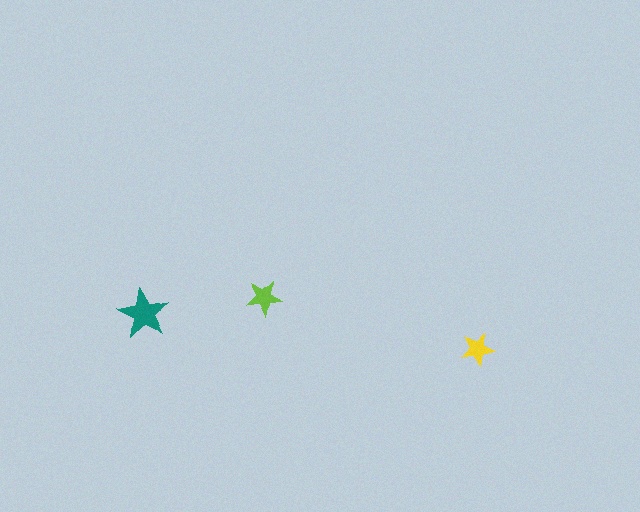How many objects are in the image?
There are 3 objects in the image.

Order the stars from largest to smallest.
the teal one, the lime one, the yellow one.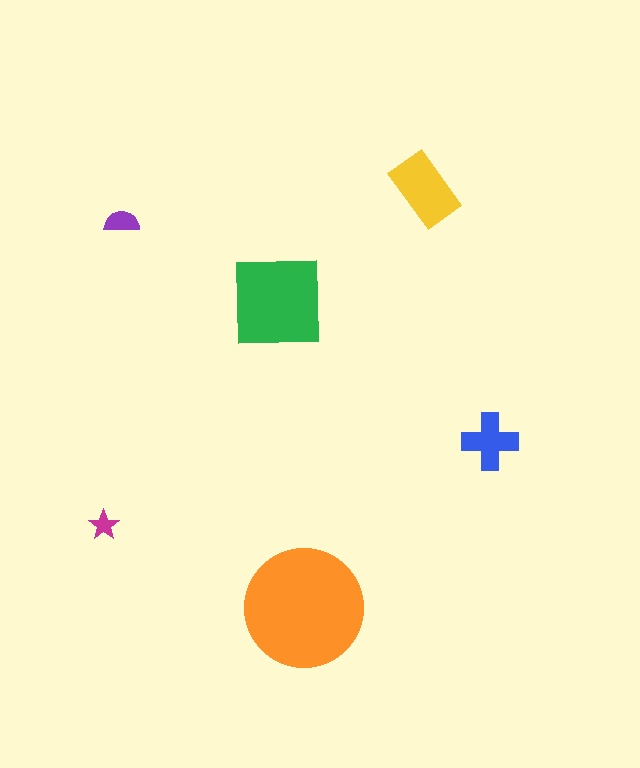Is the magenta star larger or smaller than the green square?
Smaller.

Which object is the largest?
The orange circle.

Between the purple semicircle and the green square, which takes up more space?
The green square.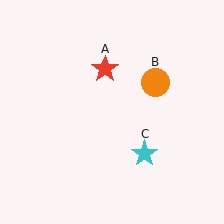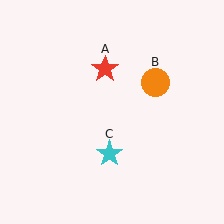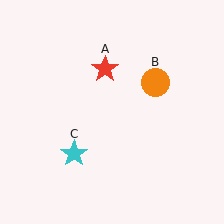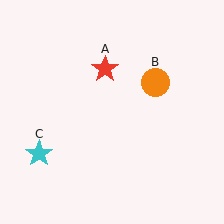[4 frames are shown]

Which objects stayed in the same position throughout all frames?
Red star (object A) and orange circle (object B) remained stationary.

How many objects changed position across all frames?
1 object changed position: cyan star (object C).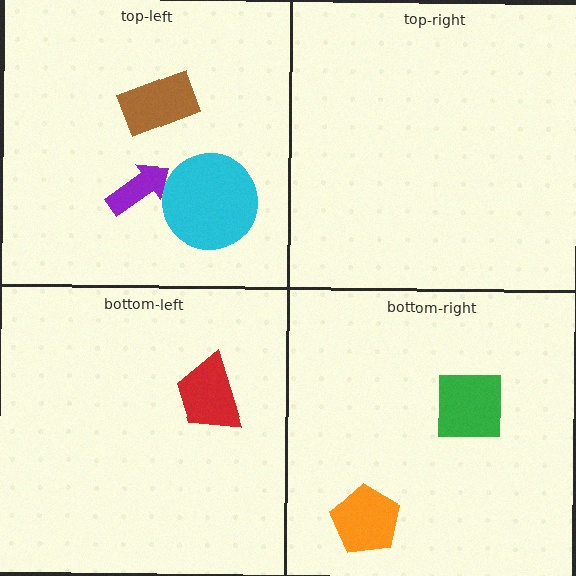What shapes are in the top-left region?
The brown rectangle, the purple arrow, the cyan circle.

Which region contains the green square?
The bottom-right region.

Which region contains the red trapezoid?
The bottom-left region.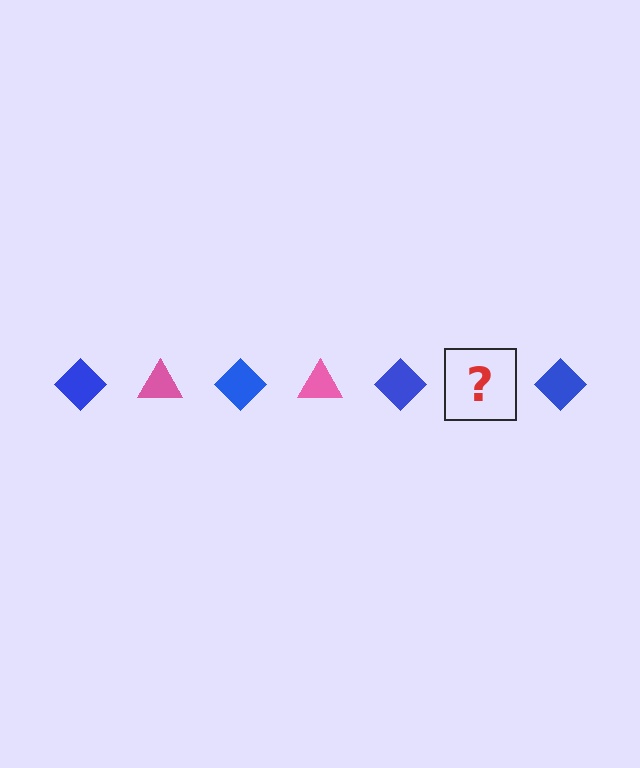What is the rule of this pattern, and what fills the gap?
The rule is that the pattern alternates between blue diamond and pink triangle. The gap should be filled with a pink triangle.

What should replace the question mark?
The question mark should be replaced with a pink triangle.